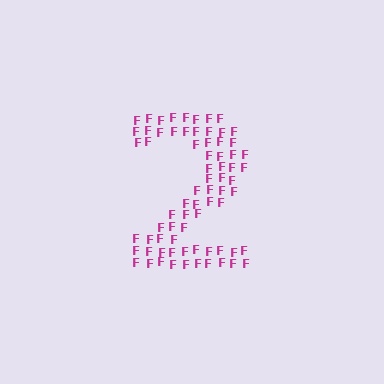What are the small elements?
The small elements are letter F's.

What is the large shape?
The large shape is the digit 2.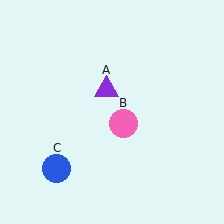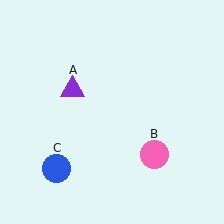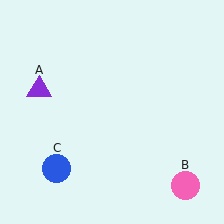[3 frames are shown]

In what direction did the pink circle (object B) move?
The pink circle (object B) moved down and to the right.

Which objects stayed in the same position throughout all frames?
Blue circle (object C) remained stationary.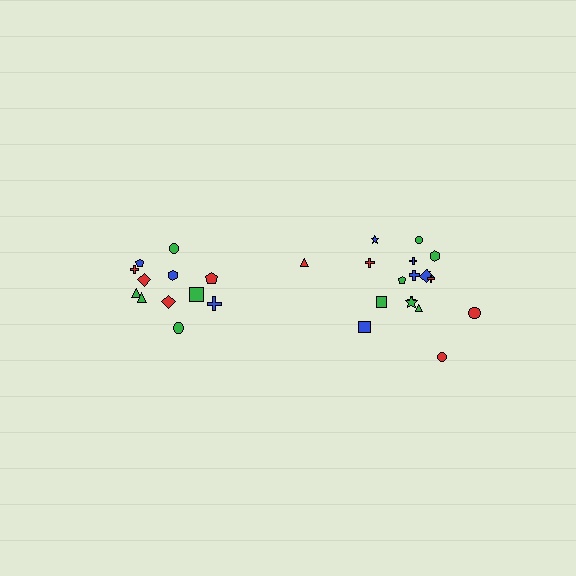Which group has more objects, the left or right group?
The right group.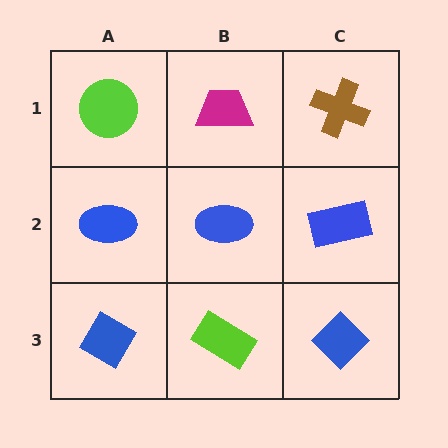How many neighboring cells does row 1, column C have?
2.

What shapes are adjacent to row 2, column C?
A brown cross (row 1, column C), a blue diamond (row 3, column C), a blue ellipse (row 2, column B).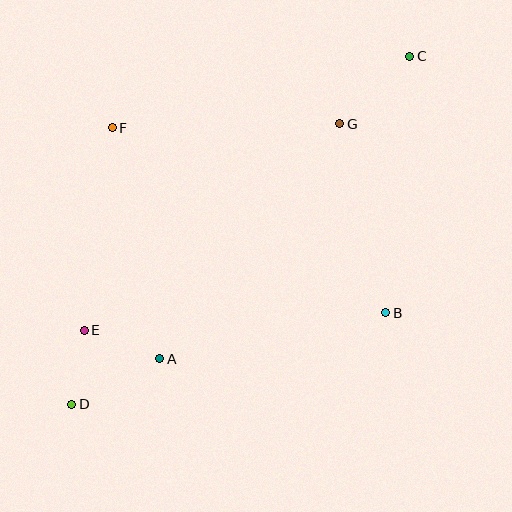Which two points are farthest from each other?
Points C and D are farthest from each other.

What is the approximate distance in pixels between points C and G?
The distance between C and G is approximately 98 pixels.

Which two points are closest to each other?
Points D and E are closest to each other.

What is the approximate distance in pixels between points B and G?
The distance between B and G is approximately 195 pixels.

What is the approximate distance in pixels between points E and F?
The distance between E and F is approximately 204 pixels.